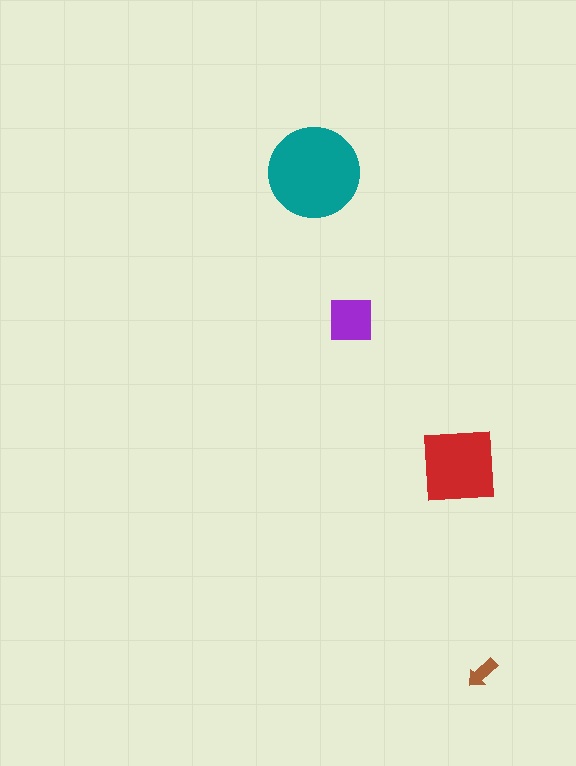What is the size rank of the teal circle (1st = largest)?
1st.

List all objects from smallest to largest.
The brown arrow, the purple square, the red square, the teal circle.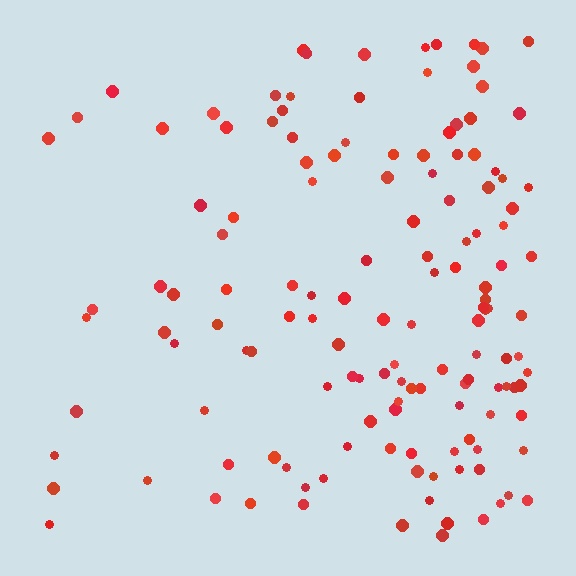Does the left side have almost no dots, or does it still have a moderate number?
Still a moderate number, just noticeably fewer than the right.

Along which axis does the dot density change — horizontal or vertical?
Horizontal.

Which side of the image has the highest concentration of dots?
The right.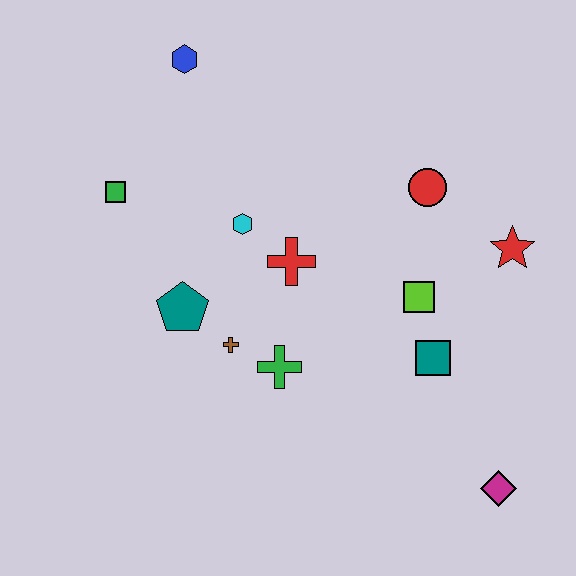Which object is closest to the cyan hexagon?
The red cross is closest to the cyan hexagon.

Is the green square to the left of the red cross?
Yes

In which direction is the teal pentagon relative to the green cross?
The teal pentagon is to the left of the green cross.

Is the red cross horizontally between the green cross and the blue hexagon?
No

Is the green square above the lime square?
Yes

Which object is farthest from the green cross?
The blue hexagon is farthest from the green cross.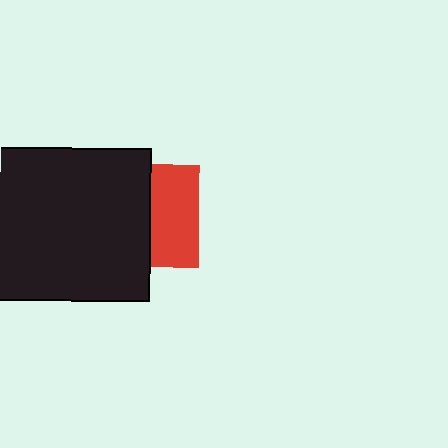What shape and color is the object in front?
The object in front is a black square.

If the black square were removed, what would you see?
You would see the complete red square.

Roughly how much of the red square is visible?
About half of it is visible (roughly 46%).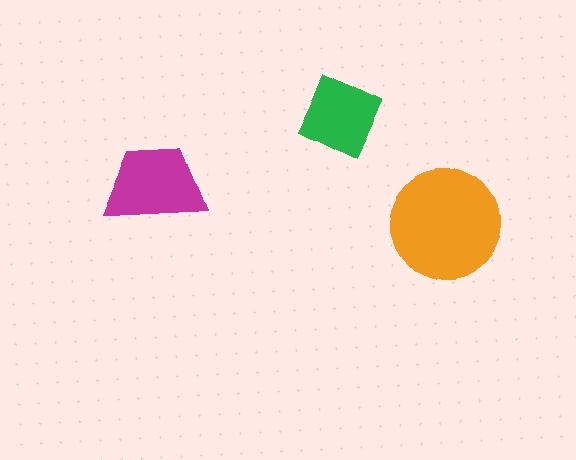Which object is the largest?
The orange circle.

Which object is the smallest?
The green square.